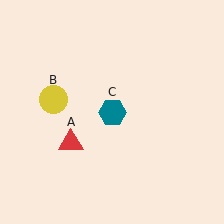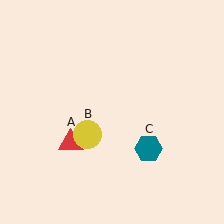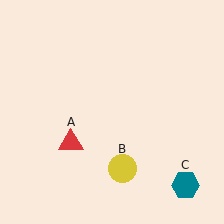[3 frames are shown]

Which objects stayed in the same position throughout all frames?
Red triangle (object A) remained stationary.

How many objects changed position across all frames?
2 objects changed position: yellow circle (object B), teal hexagon (object C).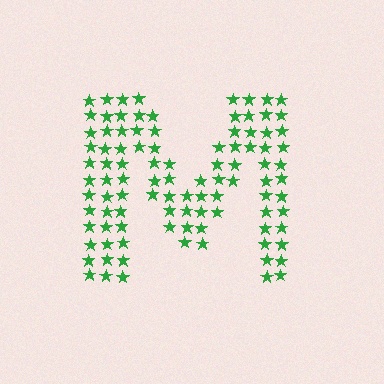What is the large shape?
The large shape is the letter M.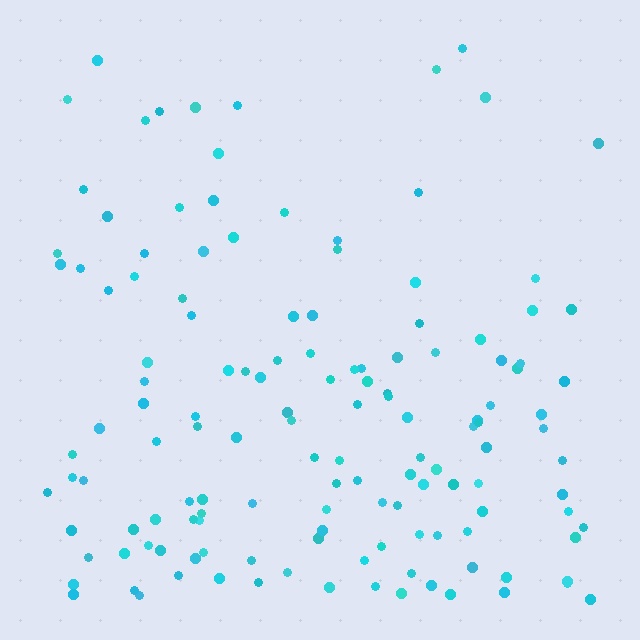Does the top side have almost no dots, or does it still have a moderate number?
Still a moderate number, just noticeably fewer than the bottom.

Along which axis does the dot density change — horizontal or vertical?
Vertical.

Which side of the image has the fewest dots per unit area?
The top.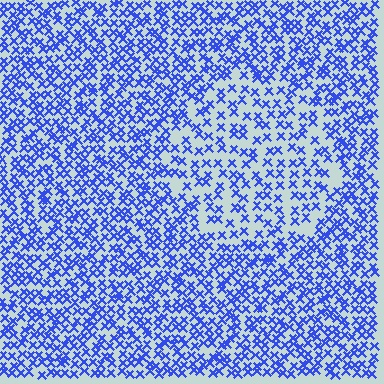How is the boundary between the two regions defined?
The boundary is defined by a change in element density (approximately 1.8x ratio). All elements are the same color, size, and shape.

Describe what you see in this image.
The image contains small blue elements arranged at two different densities. A circle-shaped region is visible where the elements are less densely packed than the surrounding area.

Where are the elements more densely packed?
The elements are more densely packed outside the circle boundary.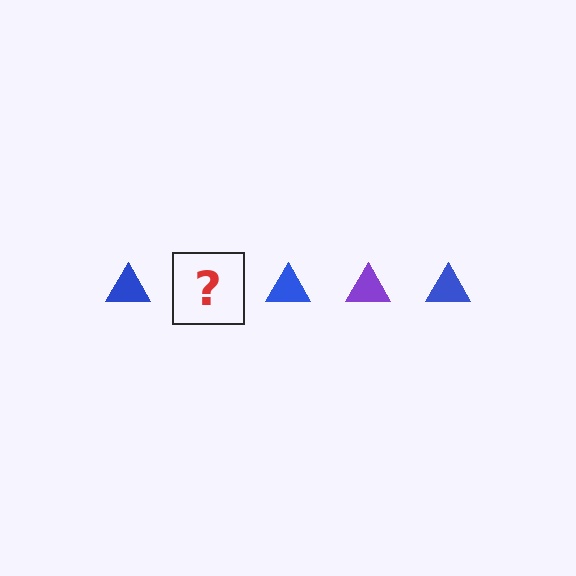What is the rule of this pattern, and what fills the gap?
The rule is that the pattern cycles through blue, purple triangles. The gap should be filled with a purple triangle.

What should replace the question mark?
The question mark should be replaced with a purple triangle.